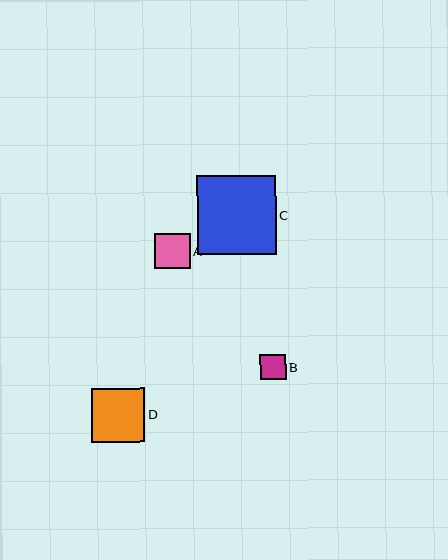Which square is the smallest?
Square B is the smallest with a size of approximately 26 pixels.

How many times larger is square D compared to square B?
Square D is approximately 2.1 times the size of square B.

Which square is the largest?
Square C is the largest with a size of approximately 78 pixels.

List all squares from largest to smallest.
From largest to smallest: C, D, A, B.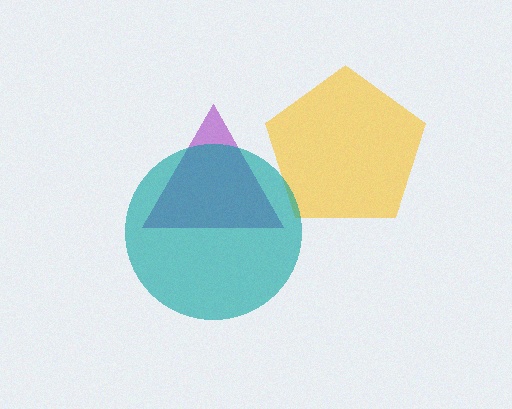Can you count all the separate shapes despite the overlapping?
Yes, there are 3 separate shapes.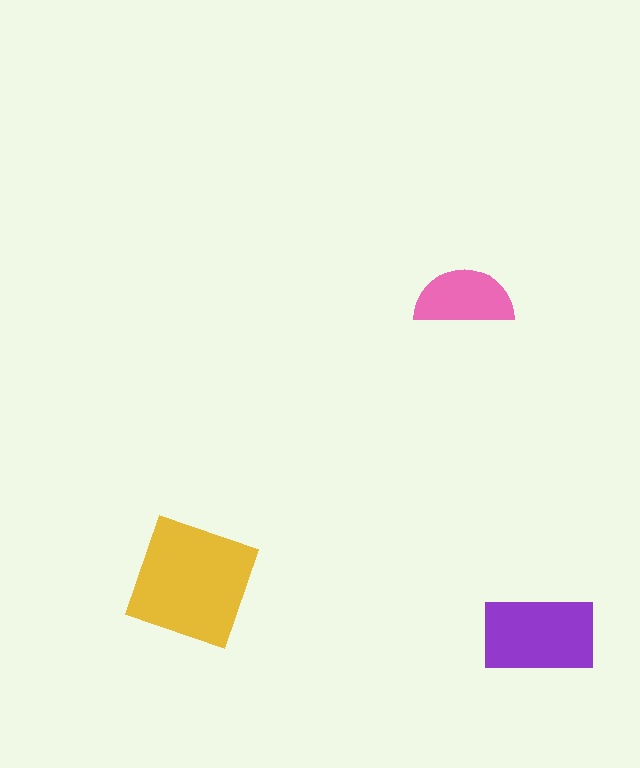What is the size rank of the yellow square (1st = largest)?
1st.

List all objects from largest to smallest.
The yellow square, the purple rectangle, the pink semicircle.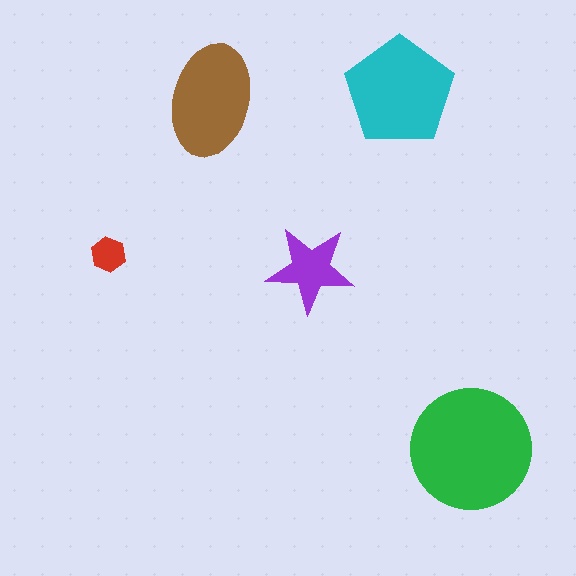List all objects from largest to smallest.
The green circle, the cyan pentagon, the brown ellipse, the purple star, the red hexagon.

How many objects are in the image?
There are 5 objects in the image.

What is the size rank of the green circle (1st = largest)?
1st.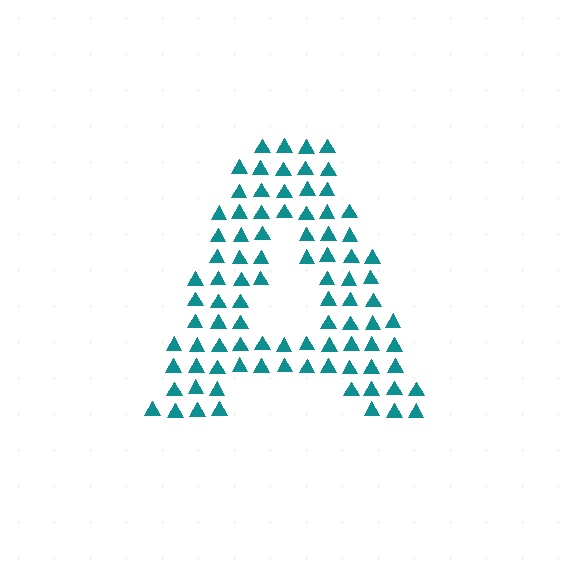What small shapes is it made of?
It is made of small triangles.